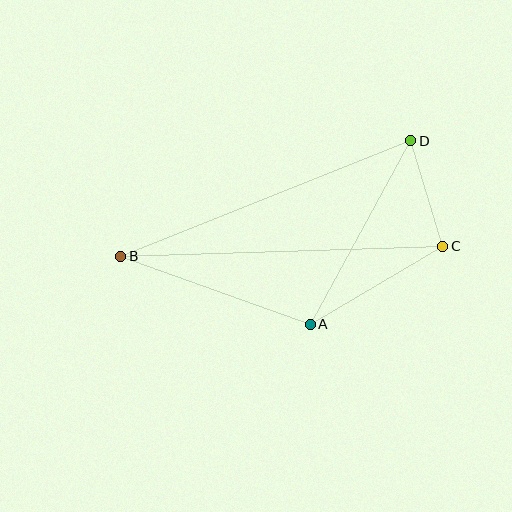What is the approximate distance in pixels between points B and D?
The distance between B and D is approximately 313 pixels.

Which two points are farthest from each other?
Points B and C are farthest from each other.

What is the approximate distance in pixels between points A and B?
The distance between A and B is approximately 201 pixels.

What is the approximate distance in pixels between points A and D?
The distance between A and D is approximately 209 pixels.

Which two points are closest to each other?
Points C and D are closest to each other.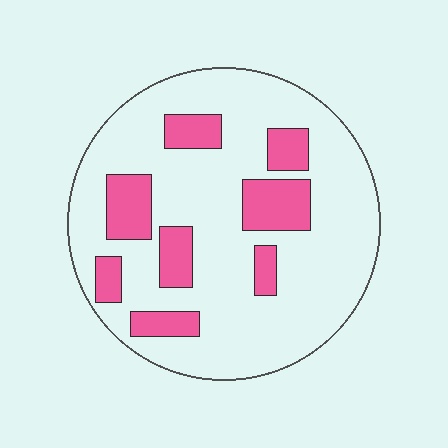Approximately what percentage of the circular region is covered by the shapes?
Approximately 20%.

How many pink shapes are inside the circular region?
8.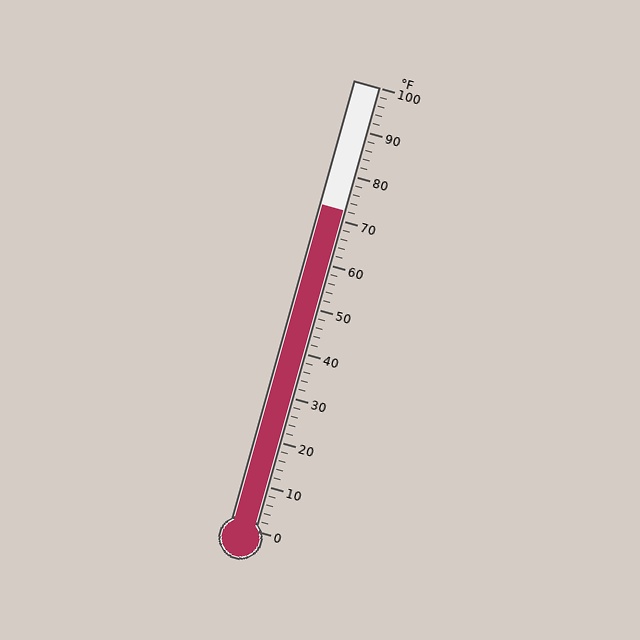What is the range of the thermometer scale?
The thermometer scale ranges from 0°F to 100°F.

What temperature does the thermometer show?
The thermometer shows approximately 72°F.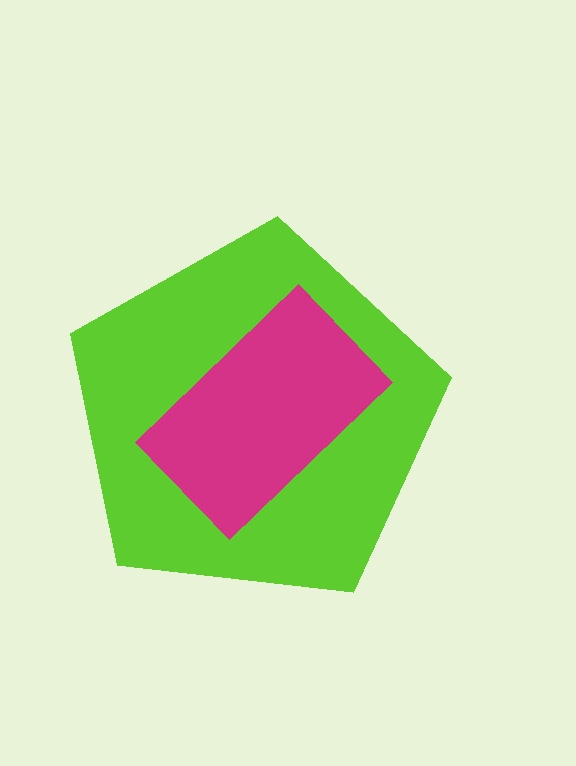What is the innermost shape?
The magenta rectangle.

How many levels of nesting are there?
2.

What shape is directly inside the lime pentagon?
The magenta rectangle.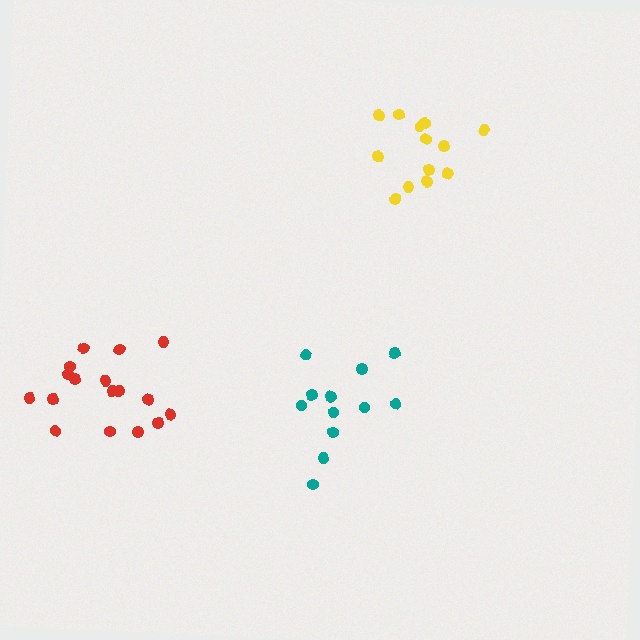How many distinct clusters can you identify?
There are 3 distinct clusters.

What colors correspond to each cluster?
The clusters are colored: yellow, red, teal.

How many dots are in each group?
Group 1: 13 dots, Group 2: 17 dots, Group 3: 12 dots (42 total).